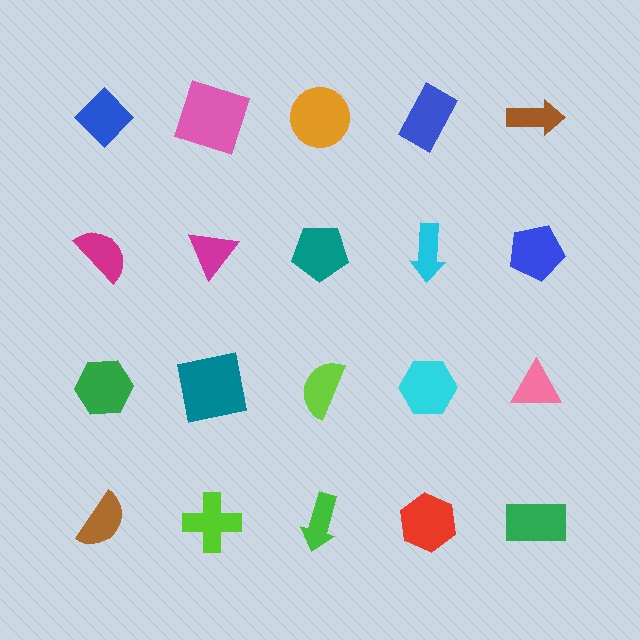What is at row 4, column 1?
A brown semicircle.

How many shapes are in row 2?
5 shapes.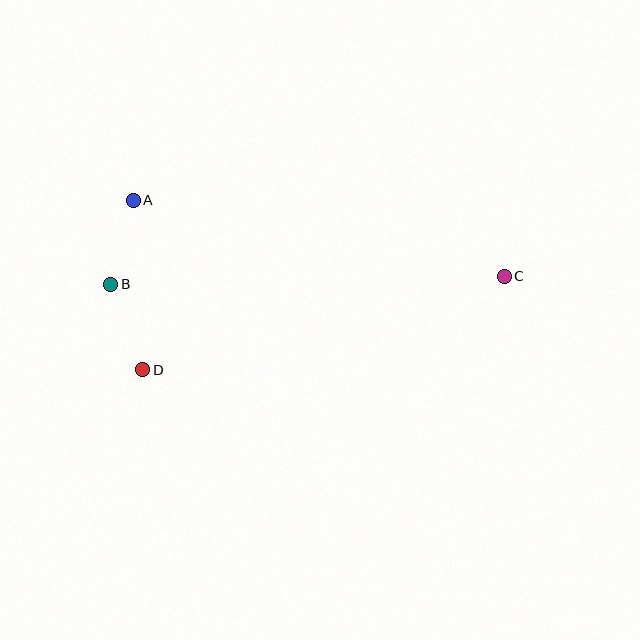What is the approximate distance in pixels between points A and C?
The distance between A and C is approximately 379 pixels.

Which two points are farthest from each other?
Points B and C are farthest from each other.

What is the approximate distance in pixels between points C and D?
The distance between C and D is approximately 374 pixels.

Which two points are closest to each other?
Points A and B are closest to each other.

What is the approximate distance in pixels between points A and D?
The distance between A and D is approximately 170 pixels.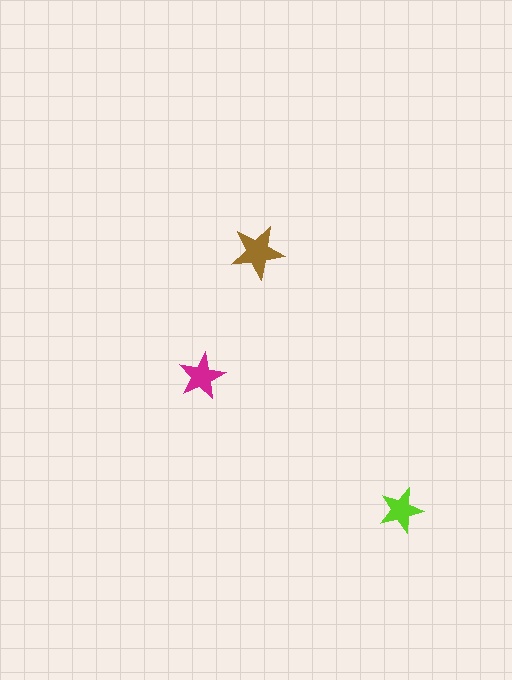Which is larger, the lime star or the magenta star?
The magenta one.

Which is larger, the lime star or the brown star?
The brown one.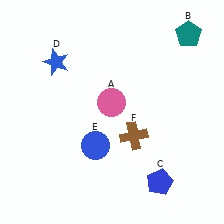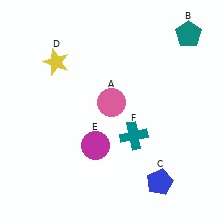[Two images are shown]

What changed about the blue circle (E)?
In Image 1, E is blue. In Image 2, it changed to magenta.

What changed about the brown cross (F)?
In Image 1, F is brown. In Image 2, it changed to teal.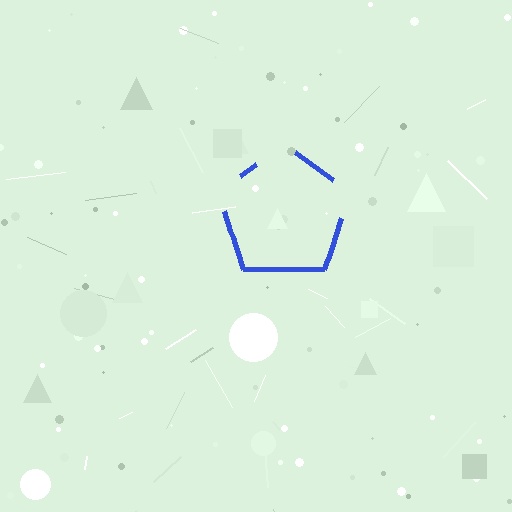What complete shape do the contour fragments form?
The contour fragments form a pentagon.